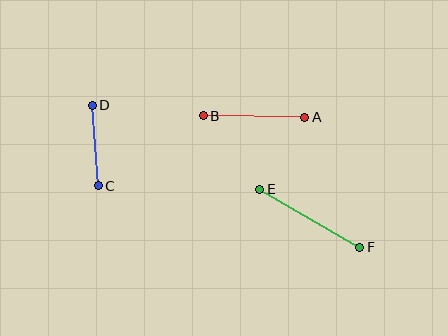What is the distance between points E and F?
The distance is approximately 116 pixels.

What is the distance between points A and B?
The distance is approximately 102 pixels.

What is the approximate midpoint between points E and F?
The midpoint is at approximately (310, 218) pixels.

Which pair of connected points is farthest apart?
Points E and F are farthest apart.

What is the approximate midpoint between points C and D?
The midpoint is at approximately (95, 146) pixels.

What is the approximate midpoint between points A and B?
The midpoint is at approximately (254, 116) pixels.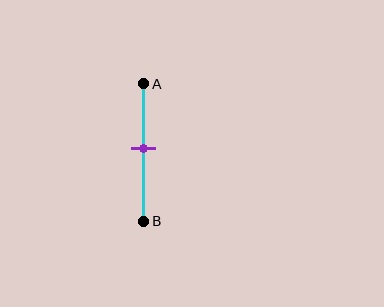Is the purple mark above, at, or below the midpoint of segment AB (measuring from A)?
The purple mark is above the midpoint of segment AB.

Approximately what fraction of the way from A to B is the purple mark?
The purple mark is approximately 45% of the way from A to B.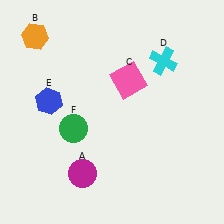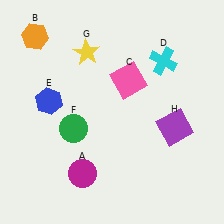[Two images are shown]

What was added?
A yellow star (G), a purple square (H) were added in Image 2.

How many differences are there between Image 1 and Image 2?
There are 2 differences between the two images.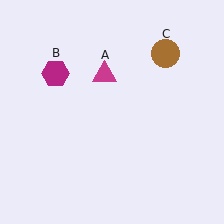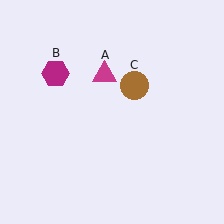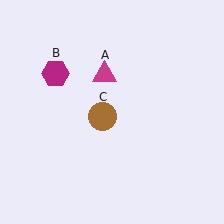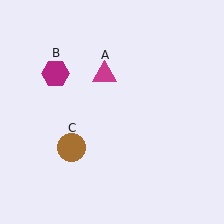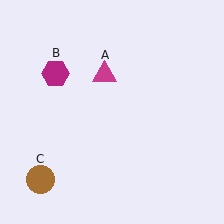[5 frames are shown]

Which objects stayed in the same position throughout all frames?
Magenta triangle (object A) and magenta hexagon (object B) remained stationary.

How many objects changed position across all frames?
1 object changed position: brown circle (object C).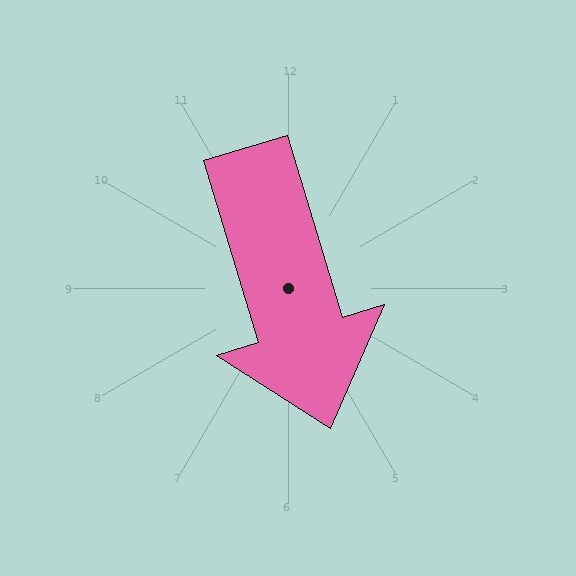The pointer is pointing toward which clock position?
Roughly 5 o'clock.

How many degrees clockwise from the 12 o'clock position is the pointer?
Approximately 163 degrees.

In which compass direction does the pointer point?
South.